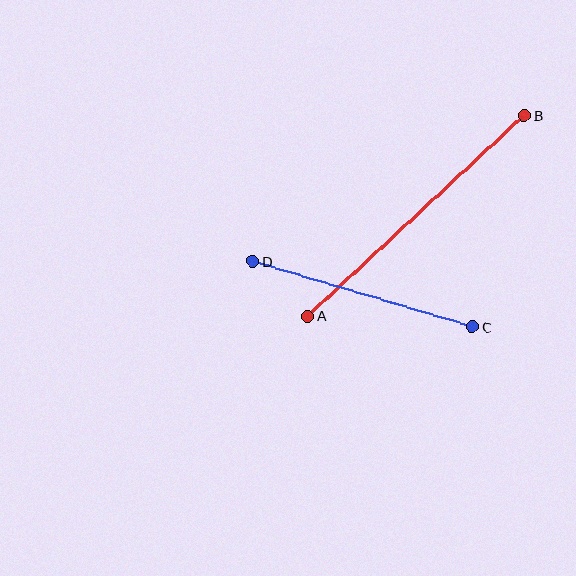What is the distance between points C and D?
The distance is approximately 229 pixels.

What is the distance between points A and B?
The distance is approximately 295 pixels.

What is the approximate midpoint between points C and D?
The midpoint is at approximately (363, 294) pixels.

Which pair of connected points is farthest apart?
Points A and B are farthest apart.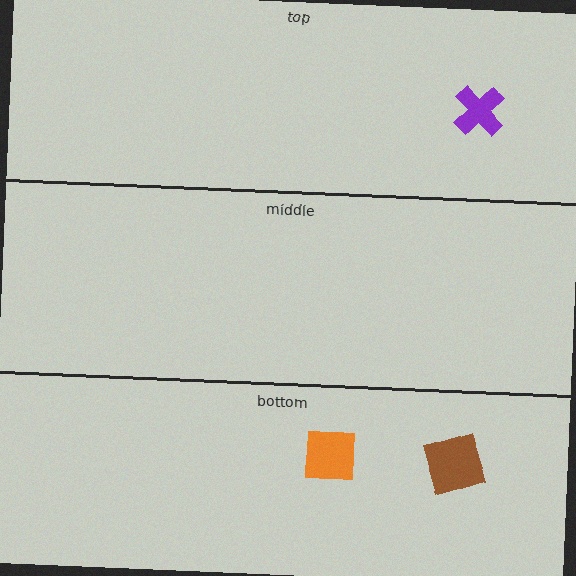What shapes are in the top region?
The purple cross.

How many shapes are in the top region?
1.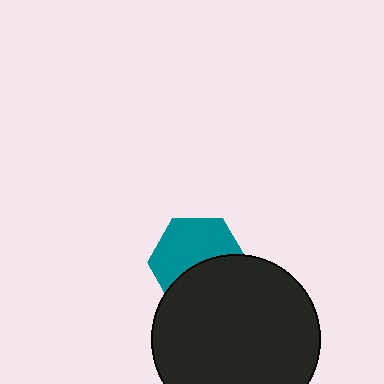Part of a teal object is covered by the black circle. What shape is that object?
It is a hexagon.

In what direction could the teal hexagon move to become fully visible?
The teal hexagon could move up. That would shift it out from behind the black circle entirely.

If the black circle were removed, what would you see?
You would see the complete teal hexagon.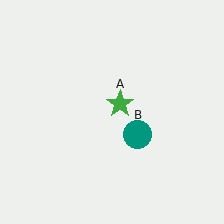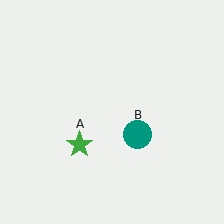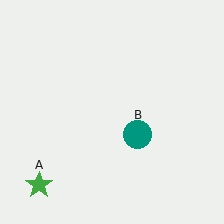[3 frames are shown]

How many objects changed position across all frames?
1 object changed position: green star (object A).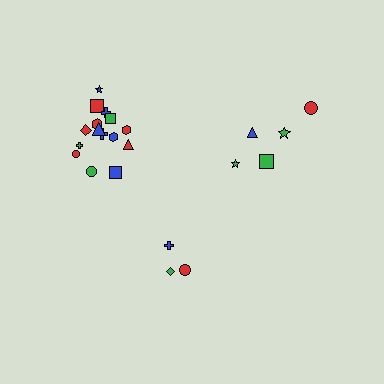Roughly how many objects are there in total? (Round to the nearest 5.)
Roughly 25 objects in total.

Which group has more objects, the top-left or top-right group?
The top-left group.